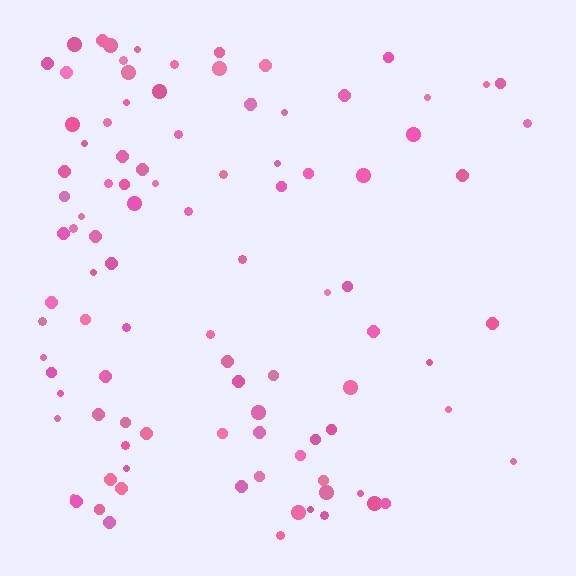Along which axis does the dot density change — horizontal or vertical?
Horizontal.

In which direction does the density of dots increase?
From right to left, with the left side densest.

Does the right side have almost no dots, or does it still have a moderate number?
Still a moderate number, just noticeably fewer than the left.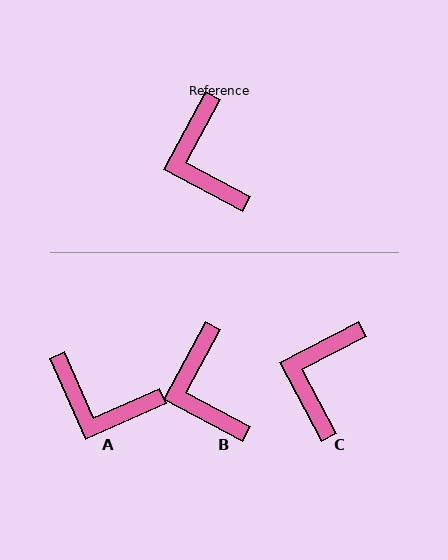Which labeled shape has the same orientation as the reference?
B.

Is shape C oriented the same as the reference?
No, it is off by about 34 degrees.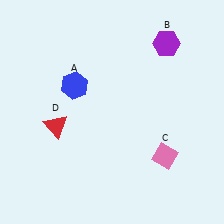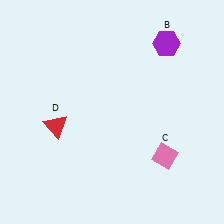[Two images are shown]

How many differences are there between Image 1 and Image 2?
There is 1 difference between the two images.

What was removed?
The blue hexagon (A) was removed in Image 2.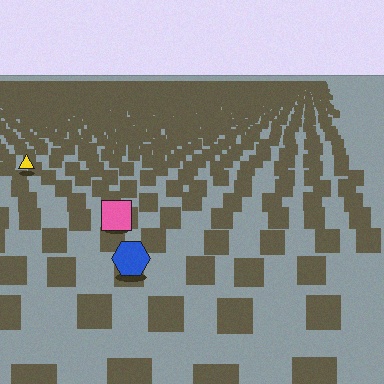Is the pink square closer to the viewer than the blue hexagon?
No. The blue hexagon is closer — you can tell from the texture gradient: the ground texture is coarser near it.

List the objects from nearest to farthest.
From nearest to farthest: the blue hexagon, the pink square, the yellow triangle.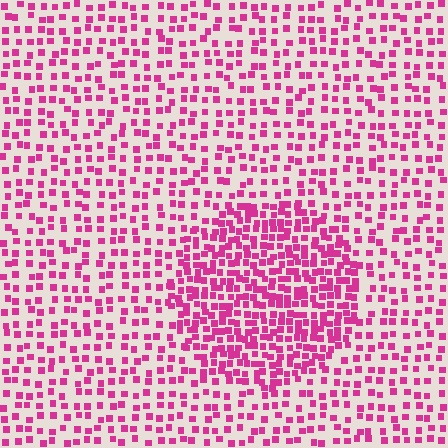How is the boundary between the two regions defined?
The boundary is defined by a change in element density (approximately 2.0x ratio). All elements are the same color, size, and shape.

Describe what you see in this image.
The image contains small magenta elements arranged at two different densities. A circle-shaped region is visible where the elements are more densely packed than the surrounding area.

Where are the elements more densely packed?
The elements are more densely packed inside the circle boundary.